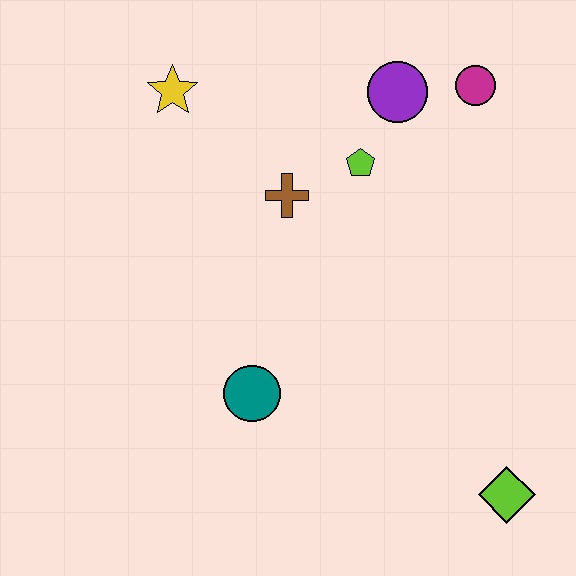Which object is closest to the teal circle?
The brown cross is closest to the teal circle.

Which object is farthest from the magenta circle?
The lime diamond is farthest from the magenta circle.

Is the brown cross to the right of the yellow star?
Yes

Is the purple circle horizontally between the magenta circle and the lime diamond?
No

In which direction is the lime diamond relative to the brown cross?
The lime diamond is below the brown cross.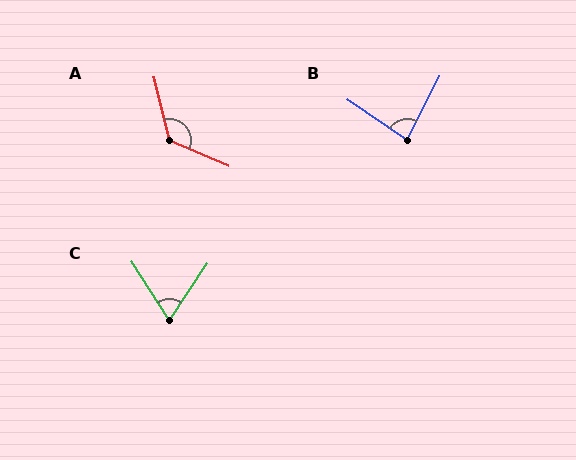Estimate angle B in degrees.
Approximately 82 degrees.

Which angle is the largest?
A, at approximately 127 degrees.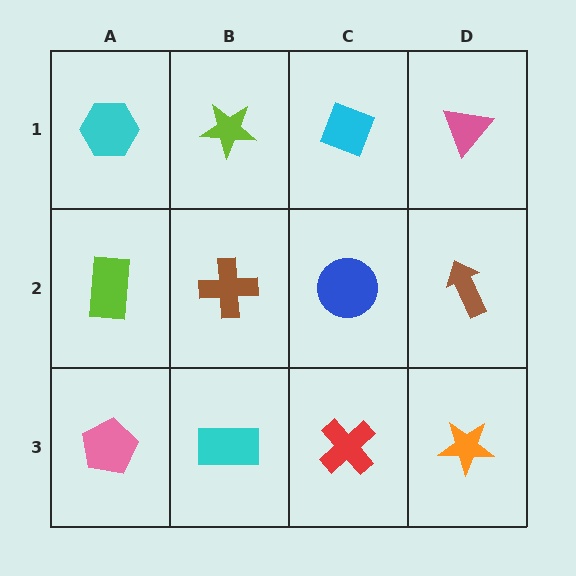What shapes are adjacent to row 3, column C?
A blue circle (row 2, column C), a cyan rectangle (row 3, column B), an orange star (row 3, column D).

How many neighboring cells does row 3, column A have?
2.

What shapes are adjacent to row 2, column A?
A cyan hexagon (row 1, column A), a pink pentagon (row 3, column A), a brown cross (row 2, column B).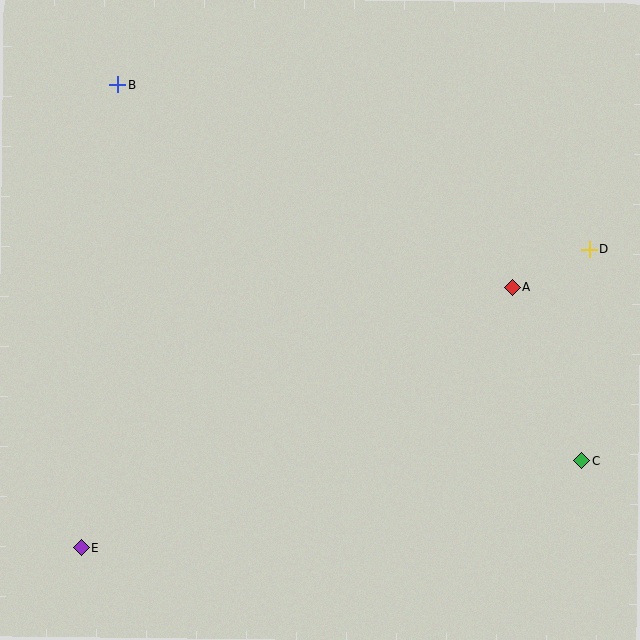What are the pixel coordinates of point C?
Point C is at (582, 461).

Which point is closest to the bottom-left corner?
Point E is closest to the bottom-left corner.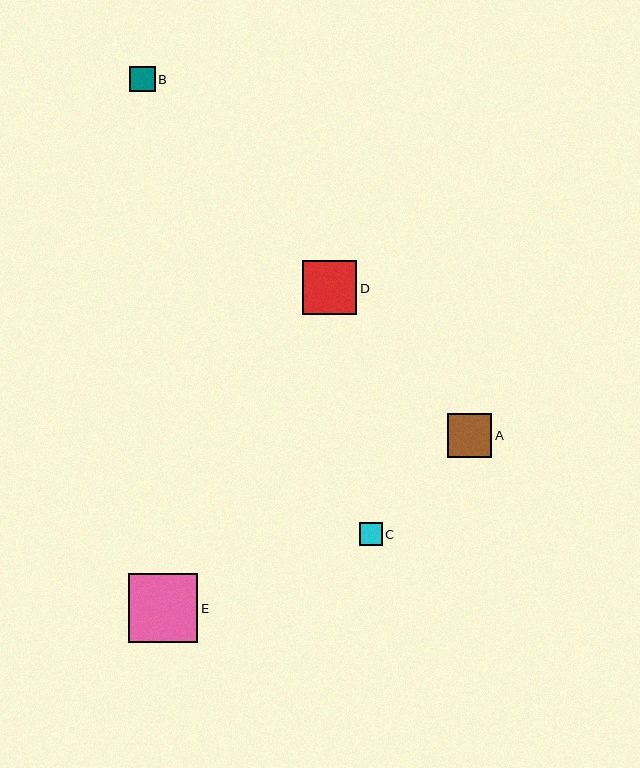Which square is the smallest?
Square C is the smallest with a size of approximately 23 pixels.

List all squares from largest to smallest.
From largest to smallest: E, D, A, B, C.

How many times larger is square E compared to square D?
Square E is approximately 1.3 times the size of square D.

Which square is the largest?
Square E is the largest with a size of approximately 69 pixels.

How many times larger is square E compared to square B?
Square E is approximately 2.7 times the size of square B.